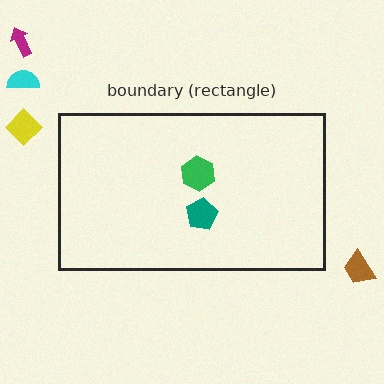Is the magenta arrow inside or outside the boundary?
Outside.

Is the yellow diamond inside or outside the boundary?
Outside.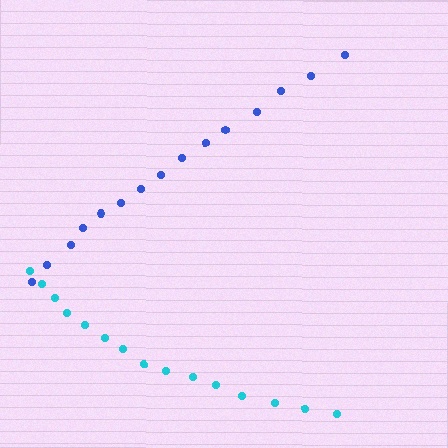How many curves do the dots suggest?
There are 2 distinct paths.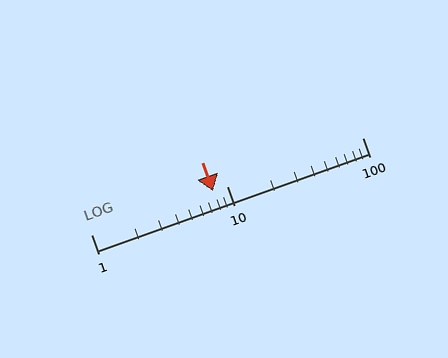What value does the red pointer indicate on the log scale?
The pointer indicates approximately 7.9.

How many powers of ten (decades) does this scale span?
The scale spans 2 decades, from 1 to 100.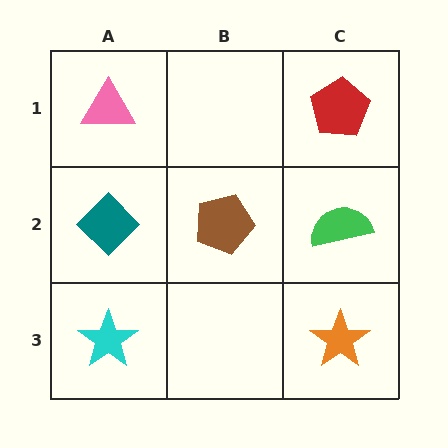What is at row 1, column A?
A pink triangle.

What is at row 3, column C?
An orange star.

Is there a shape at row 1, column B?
No, that cell is empty.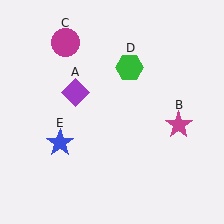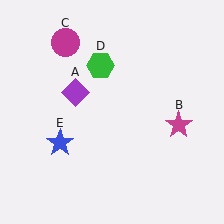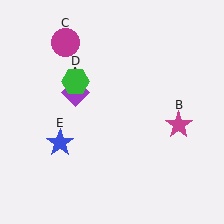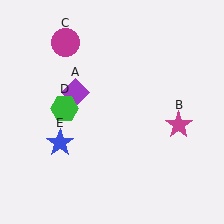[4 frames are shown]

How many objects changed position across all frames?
1 object changed position: green hexagon (object D).